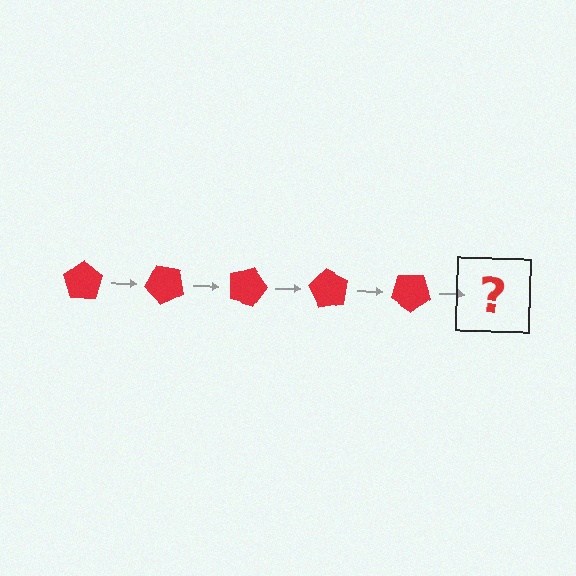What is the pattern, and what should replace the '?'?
The pattern is that the pentagon rotates 45 degrees each step. The '?' should be a red pentagon rotated 225 degrees.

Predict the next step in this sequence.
The next step is a red pentagon rotated 225 degrees.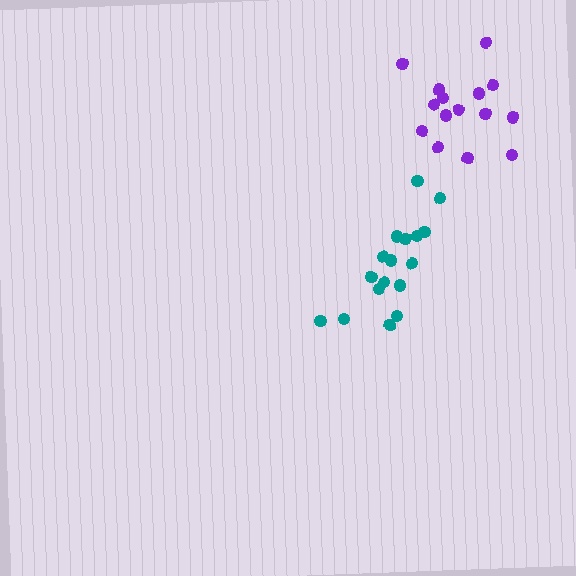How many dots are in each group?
Group 1: 17 dots, Group 2: 15 dots (32 total).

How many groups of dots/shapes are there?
There are 2 groups.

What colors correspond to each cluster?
The clusters are colored: teal, purple.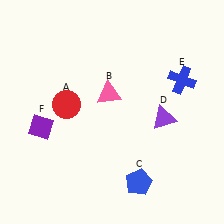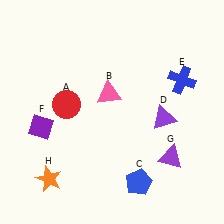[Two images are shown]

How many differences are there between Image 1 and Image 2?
There are 2 differences between the two images.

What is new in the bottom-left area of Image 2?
An orange star (H) was added in the bottom-left area of Image 2.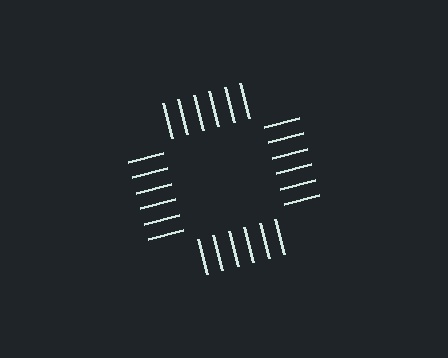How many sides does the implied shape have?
4 sides — the line-ends trace a square.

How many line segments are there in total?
24 — 6 along each of the 4 edges.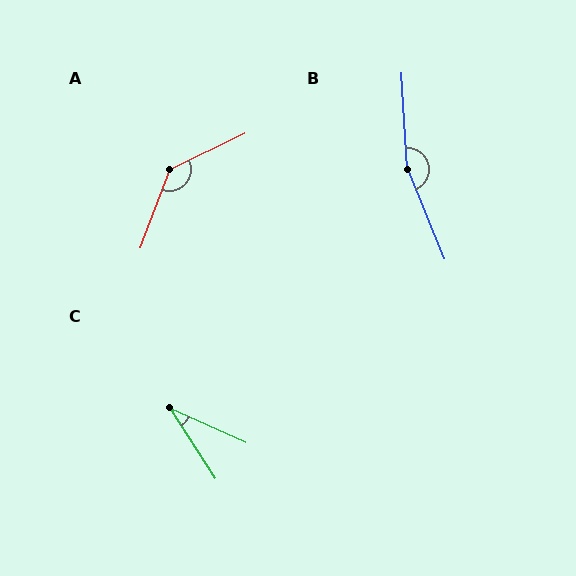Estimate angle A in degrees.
Approximately 136 degrees.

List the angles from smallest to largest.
C (33°), A (136°), B (161°).